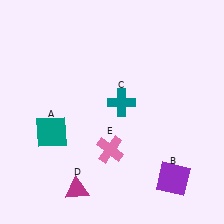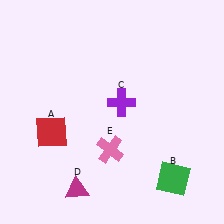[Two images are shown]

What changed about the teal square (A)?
In Image 1, A is teal. In Image 2, it changed to red.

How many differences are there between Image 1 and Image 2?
There are 3 differences between the two images.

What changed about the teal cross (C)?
In Image 1, C is teal. In Image 2, it changed to purple.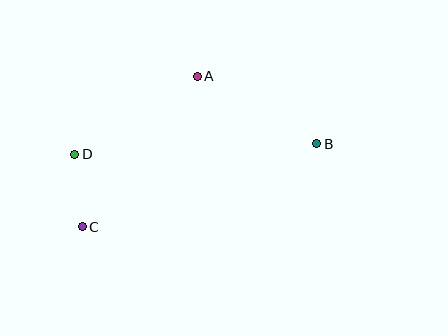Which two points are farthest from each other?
Points B and C are farthest from each other.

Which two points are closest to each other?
Points C and D are closest to each other.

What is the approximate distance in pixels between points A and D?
The distance between A and D is approximately 145 pixels.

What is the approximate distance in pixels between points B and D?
The distance between B and D is approximately 243 pixels.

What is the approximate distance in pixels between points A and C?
The distance between A and C is approximately 190 pixels.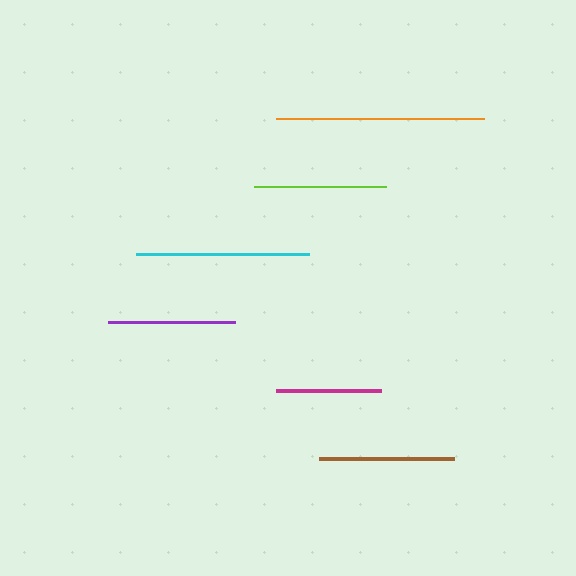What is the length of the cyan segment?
The cyan segment is approximately 173 pixels long.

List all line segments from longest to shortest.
From longest to shortest: orange, cyan, brown, lime, purple, magenta.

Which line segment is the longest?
The orange line is the longest at approximately 207 pixels.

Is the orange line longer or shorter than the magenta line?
The orange line is longer than the magenta line.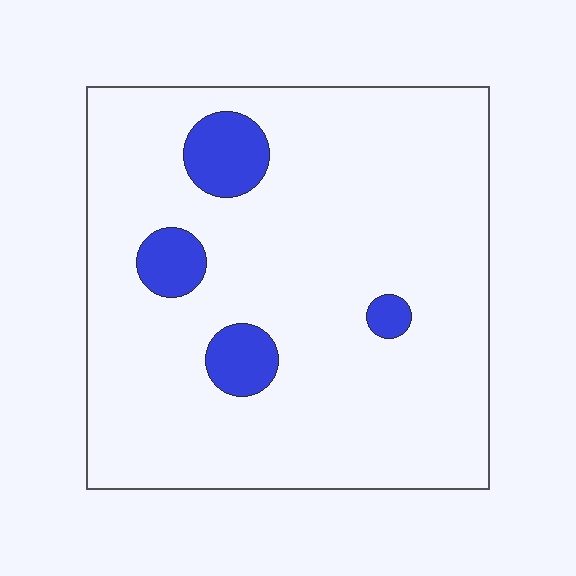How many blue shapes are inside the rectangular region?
4.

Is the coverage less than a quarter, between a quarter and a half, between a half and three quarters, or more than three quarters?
Less than a quarter.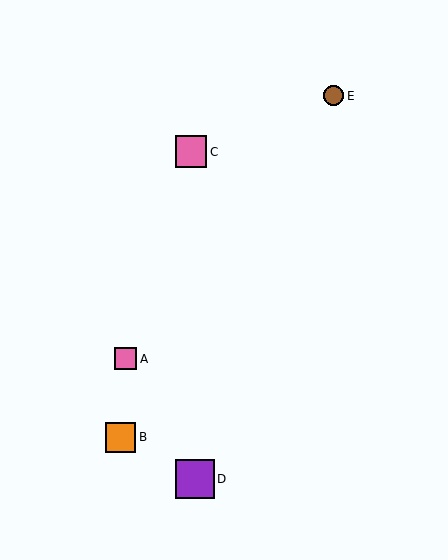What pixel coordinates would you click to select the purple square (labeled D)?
Click at (195, 479) to select the purple square D.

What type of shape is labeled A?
Shape A is a pink square.